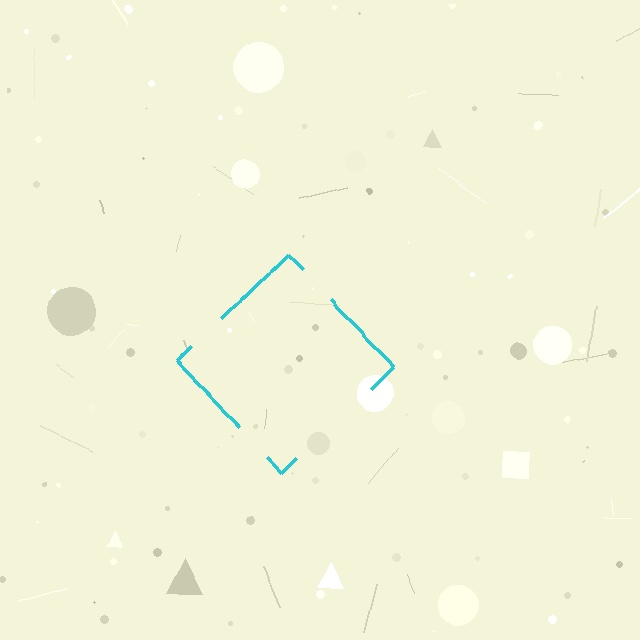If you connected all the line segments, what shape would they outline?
They would outline a diamond.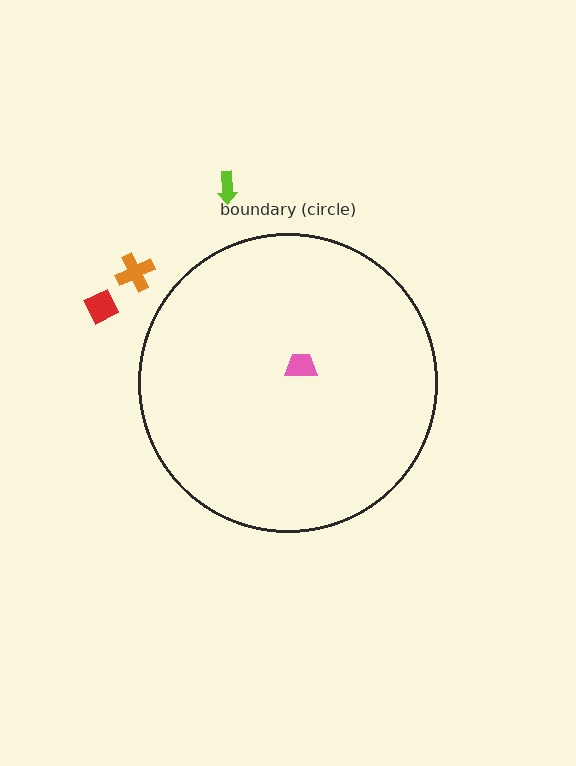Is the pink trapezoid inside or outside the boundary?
Inside.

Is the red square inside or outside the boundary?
Outside.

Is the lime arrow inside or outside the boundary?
Outside.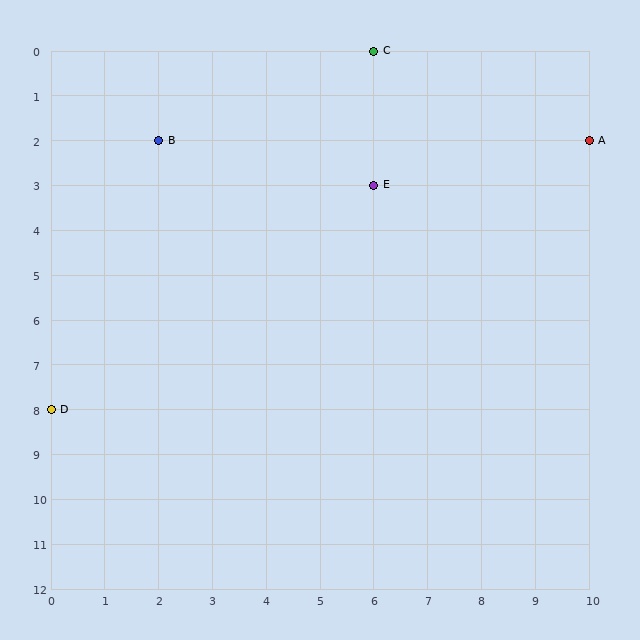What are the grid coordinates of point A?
Point A is at grid coordinates (10, 2).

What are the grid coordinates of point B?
Point B is at grid coordinates (2, 2).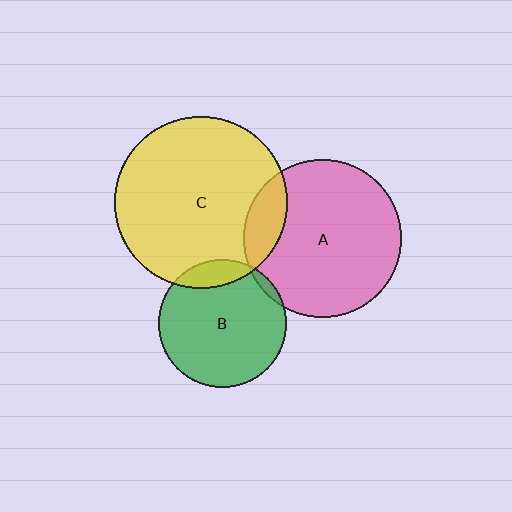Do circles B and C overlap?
Yes.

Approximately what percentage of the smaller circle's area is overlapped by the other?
Approximately 15%.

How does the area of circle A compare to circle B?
Approximately 1.5 times.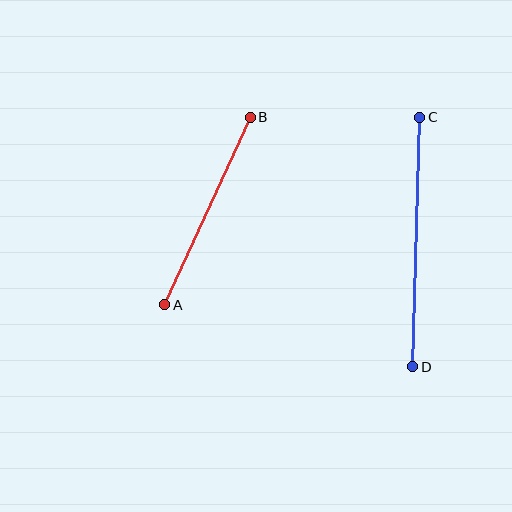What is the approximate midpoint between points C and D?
The midpoint is at approximately (416, 242) pixels.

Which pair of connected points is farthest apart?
Points C and D are farthest apart.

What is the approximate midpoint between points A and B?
The midpoint is at approximately (207, 211) pixels.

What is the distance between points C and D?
The distance is approximately 250 pixels.